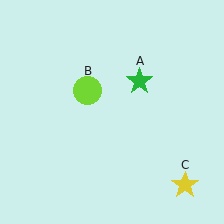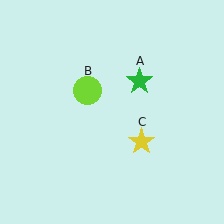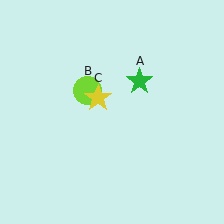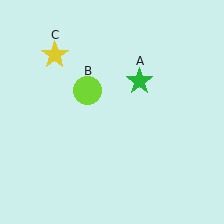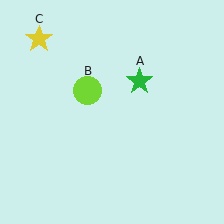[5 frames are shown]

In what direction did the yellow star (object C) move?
The yellow star (object C) moved up and to the left.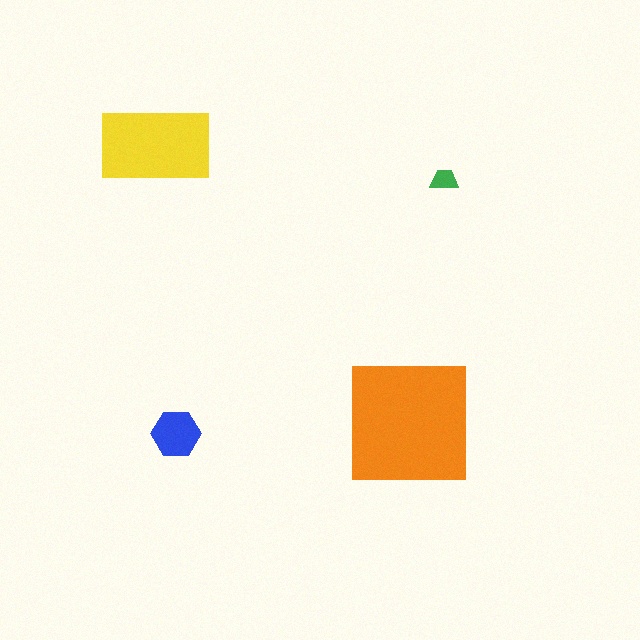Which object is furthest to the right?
The green trapezoid is rightmost.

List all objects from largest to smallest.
The orange square, the yellow rectangle, the blue hexagon, the green trapezoid.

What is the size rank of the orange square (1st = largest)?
1st.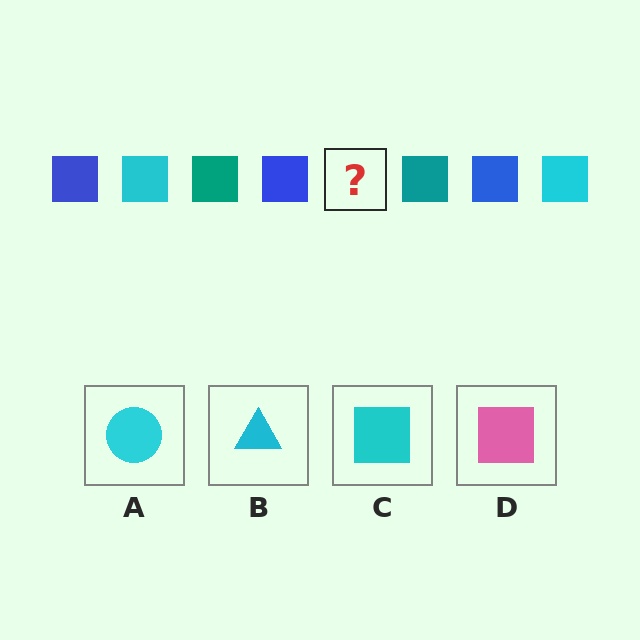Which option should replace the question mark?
Option C.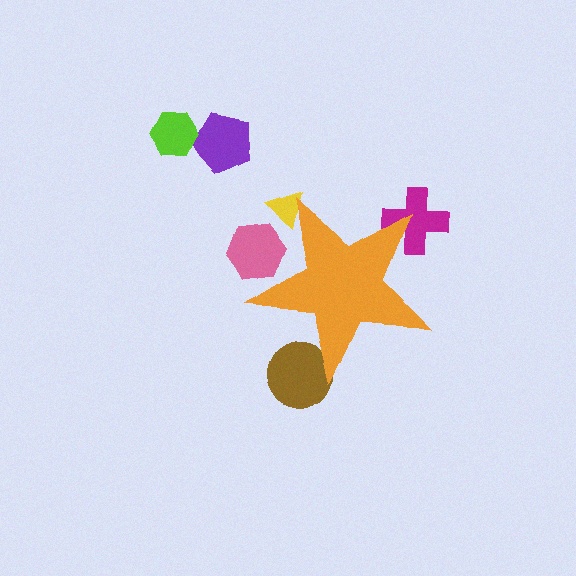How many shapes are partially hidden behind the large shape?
4 shapes are partially hidden.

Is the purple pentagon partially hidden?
No, the purple pentagon is fully visible.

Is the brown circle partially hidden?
Yes, the brown circle is partially hidden behind the orange star.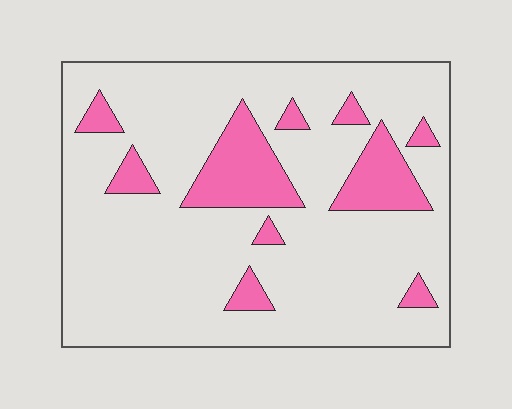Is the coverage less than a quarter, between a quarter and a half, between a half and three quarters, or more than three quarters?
Less than a quarter.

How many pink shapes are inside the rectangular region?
10.